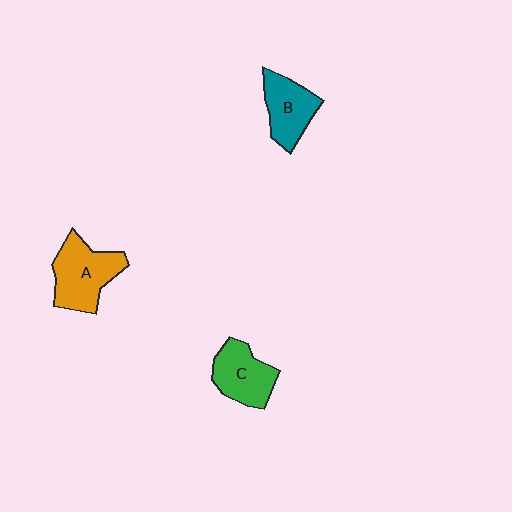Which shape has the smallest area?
Shape B (teal).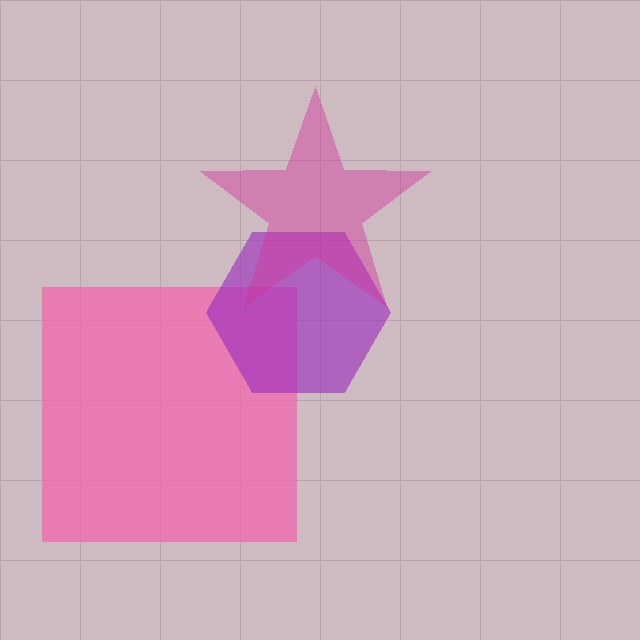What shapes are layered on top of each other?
The layered shapes are: a pink square, a purple hexagon, a magenta star.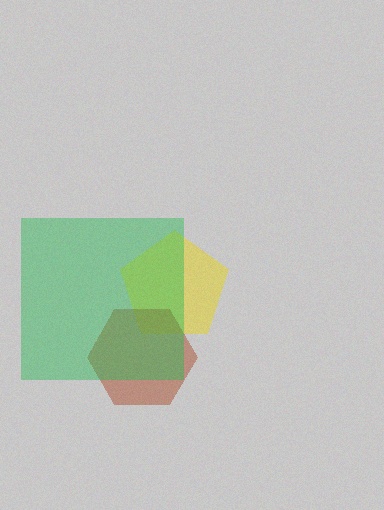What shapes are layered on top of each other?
The layered shapes are: a yellow pentagon, a brown hexagon, a green square.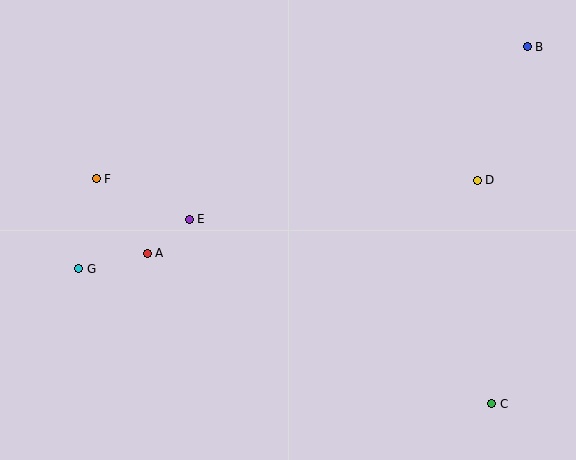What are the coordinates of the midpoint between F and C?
The midpoint between F and C is at (294, 291).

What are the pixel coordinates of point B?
Point B is at (527, 47).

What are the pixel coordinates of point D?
Point D is at (477, 180).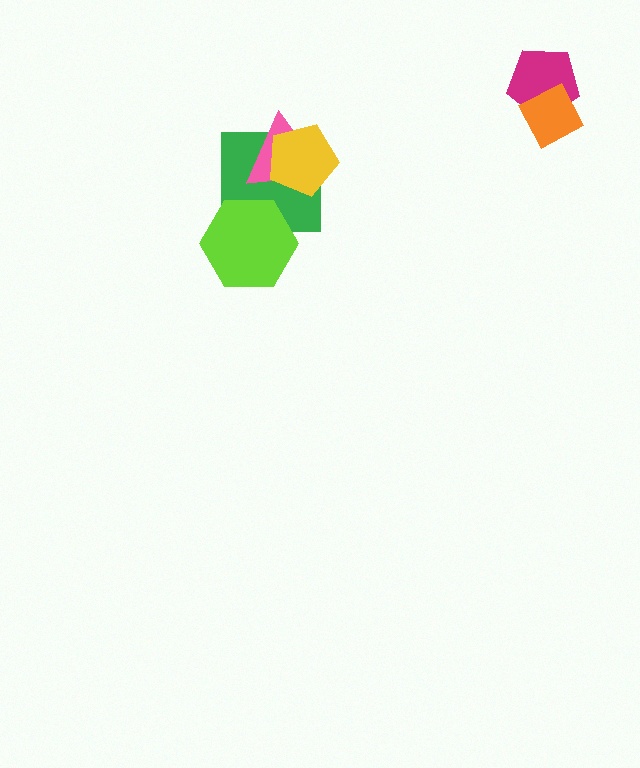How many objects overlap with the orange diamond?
1 object overlaps with the orange diamond.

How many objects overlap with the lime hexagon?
1 object overlaps with the lime hexagon.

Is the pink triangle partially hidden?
Yes, it is partially covered by another shape.